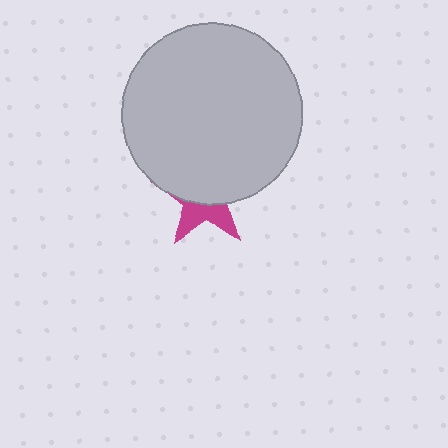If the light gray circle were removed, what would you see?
You would see the complete magenta star.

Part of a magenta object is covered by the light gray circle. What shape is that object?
It is a star.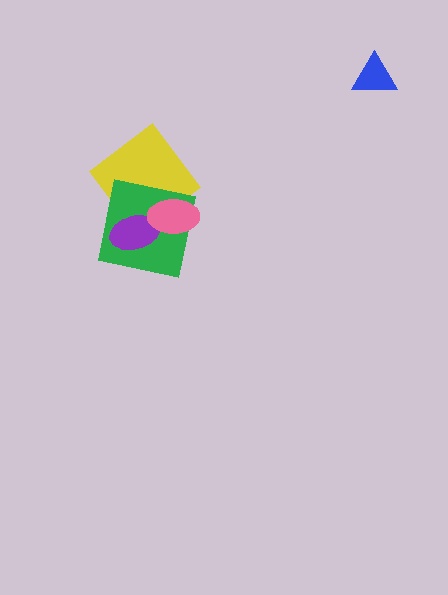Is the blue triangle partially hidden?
No, no other shape covers it.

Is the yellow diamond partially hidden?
Yes, it is partially covered by another shape.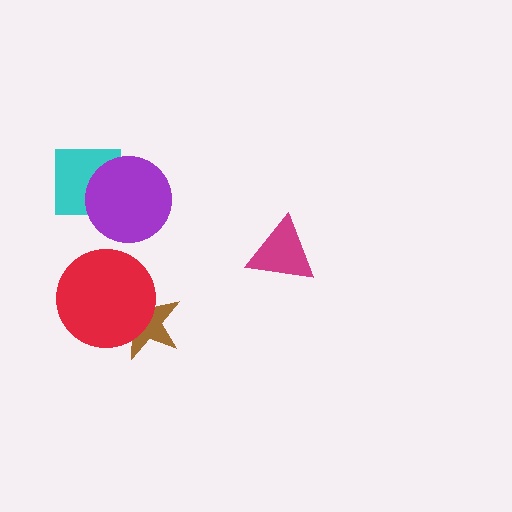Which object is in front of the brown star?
The red circle is in front of the brown star.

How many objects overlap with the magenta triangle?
0 objects overlap with the magenta triangle.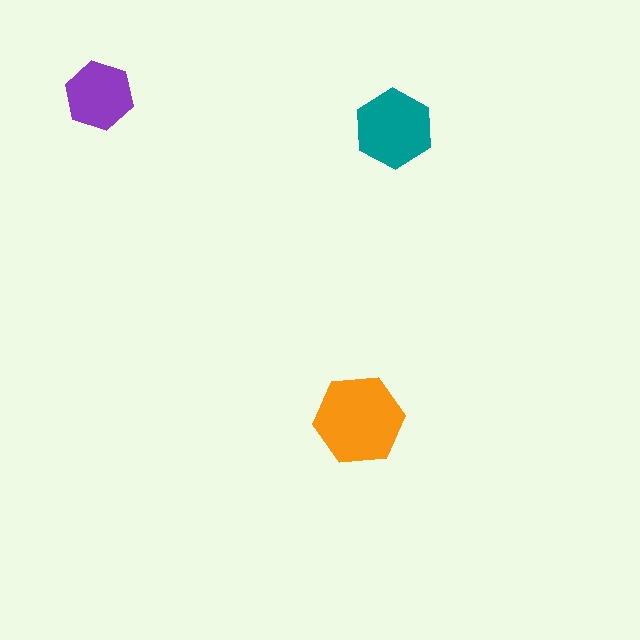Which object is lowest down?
The orange hexagon is bottommost.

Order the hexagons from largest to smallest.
the orange one, the teal one, the purple one.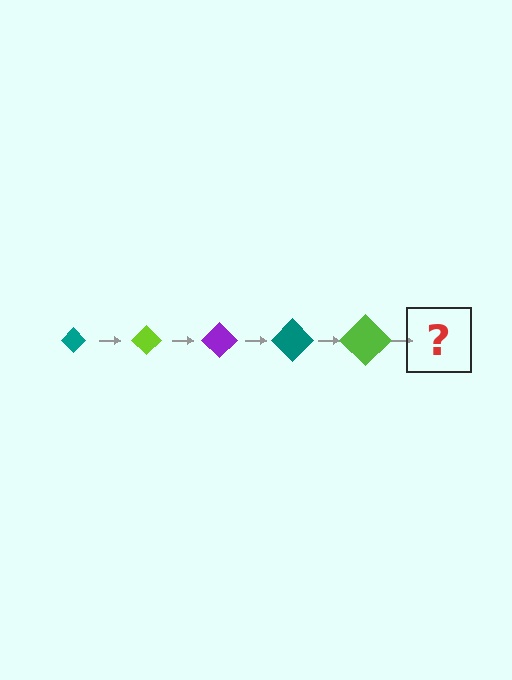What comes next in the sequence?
The next element should be a purple diamond, larger than the previous one.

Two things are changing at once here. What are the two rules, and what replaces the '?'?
The two rules are that the diamond grows larger each step and the color cycles through teal, lime, and purple. The '?' should be a purple diamond, larger than the previous one.